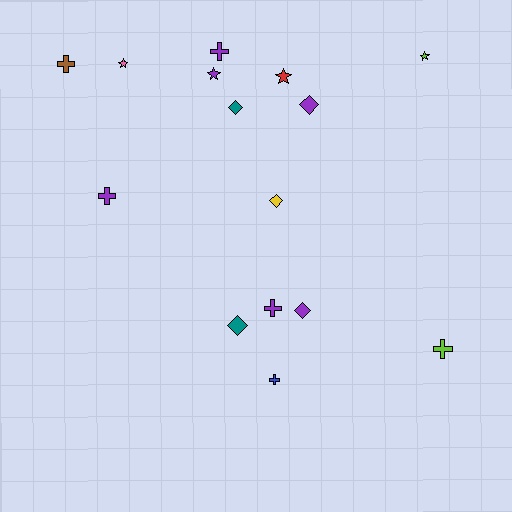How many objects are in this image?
There are 15 objects.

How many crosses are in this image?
There are 6 crosses.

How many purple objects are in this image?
There are 6 purple objects.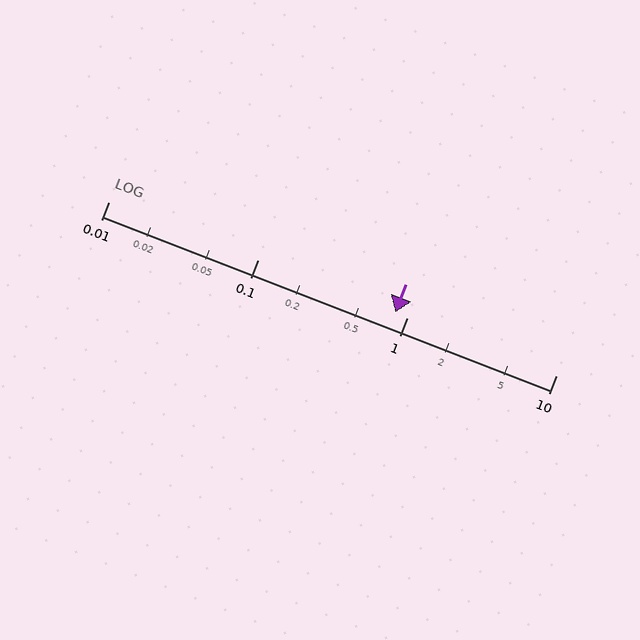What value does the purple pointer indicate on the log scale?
The pointer indicates approximately 0.84.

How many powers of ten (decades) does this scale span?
The scale spans 3 decades, from 0.01 to 10.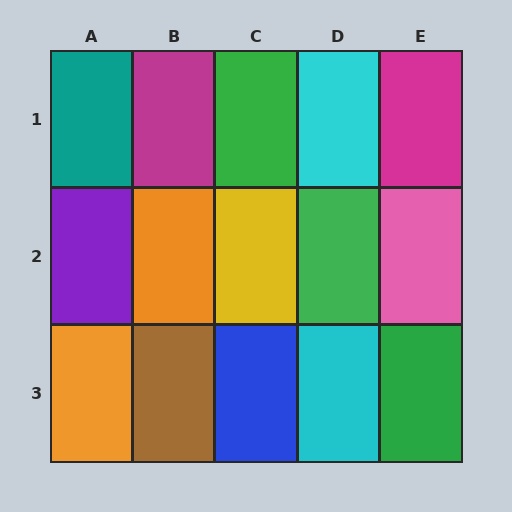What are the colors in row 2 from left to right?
Purple, orange, yellow, green, pink.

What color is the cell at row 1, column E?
Magenta.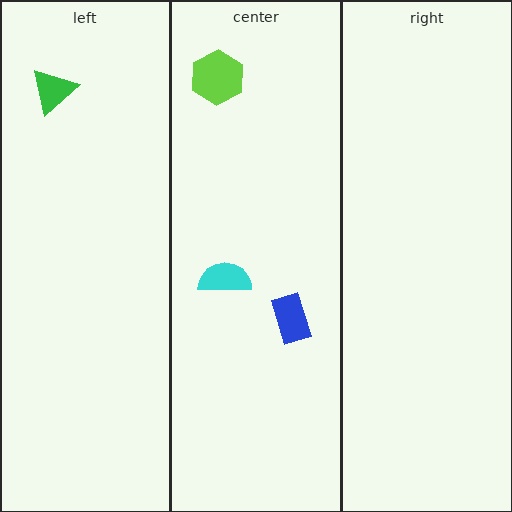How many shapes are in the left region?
1.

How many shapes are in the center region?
3.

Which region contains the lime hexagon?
The center region.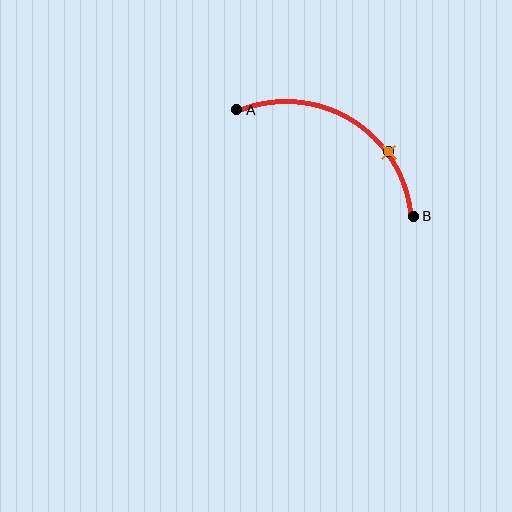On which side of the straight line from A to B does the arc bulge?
The arc bulges above the straight line connecting A and B.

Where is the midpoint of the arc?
The arc midpoint is the point on the curve farthest from the straight line joining A and B. It sits above that line.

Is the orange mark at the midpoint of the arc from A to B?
No. The orange mark lies on the arc but is closer to endpoint B. The arc midpoint would be at the point on the curve equidistant along the arc from both A and B.